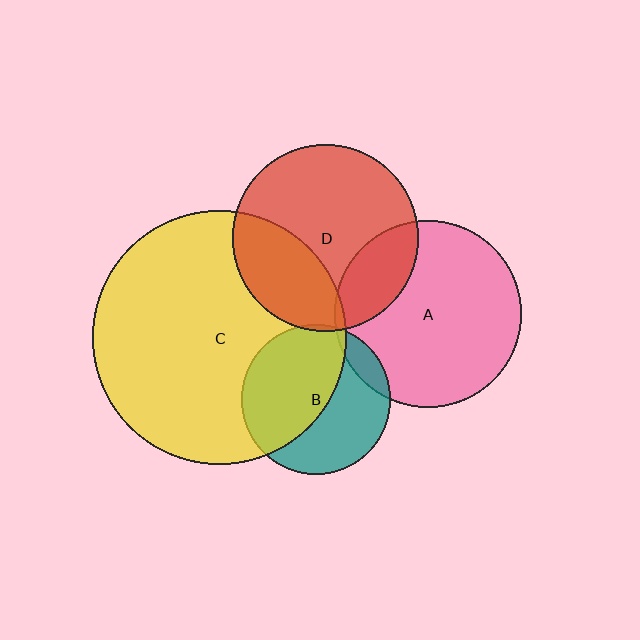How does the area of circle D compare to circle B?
Approximately 1.6 times.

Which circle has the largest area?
Circle C (yellow).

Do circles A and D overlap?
Yes.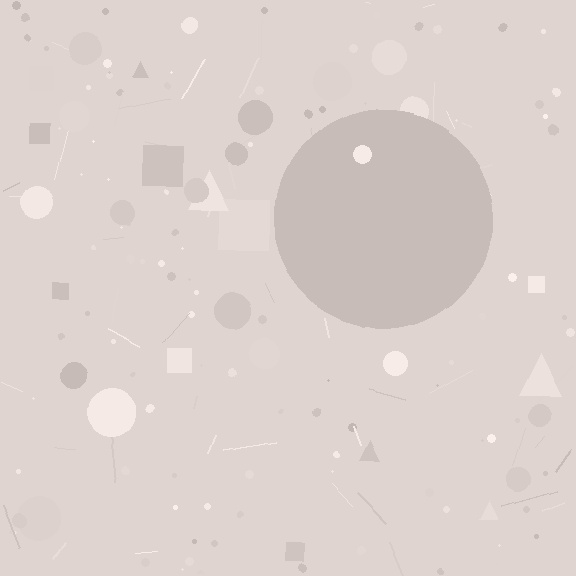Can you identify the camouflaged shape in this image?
The camouflaged shape is a circle.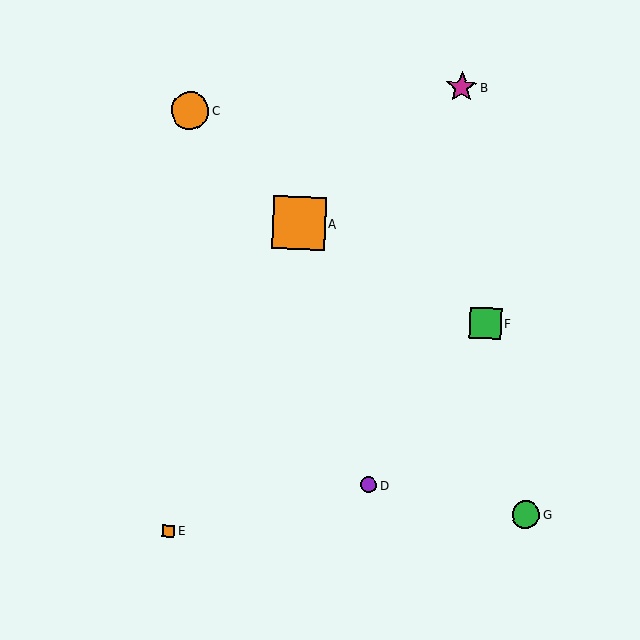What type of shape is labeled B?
Shape B is a magenta star.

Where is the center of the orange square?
The center of the orange square is at (168, 531).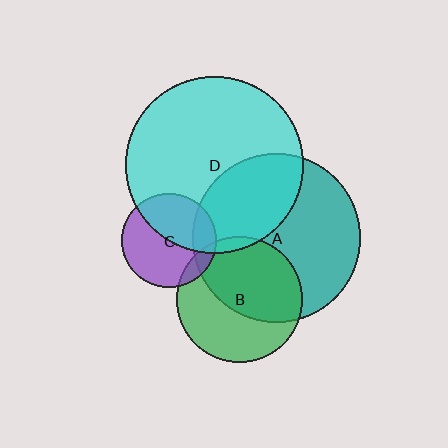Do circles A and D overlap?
Yes.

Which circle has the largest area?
Circle D (cyan).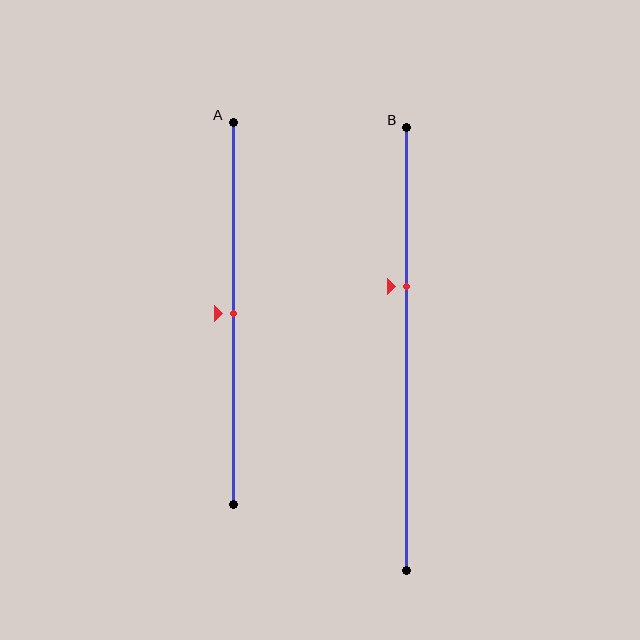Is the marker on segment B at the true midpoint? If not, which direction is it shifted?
No, the marker on segment B is shifted upward by about 14% of the segment length.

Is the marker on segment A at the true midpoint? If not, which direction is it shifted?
Yes, the marker on segment A is at the true midpoint.